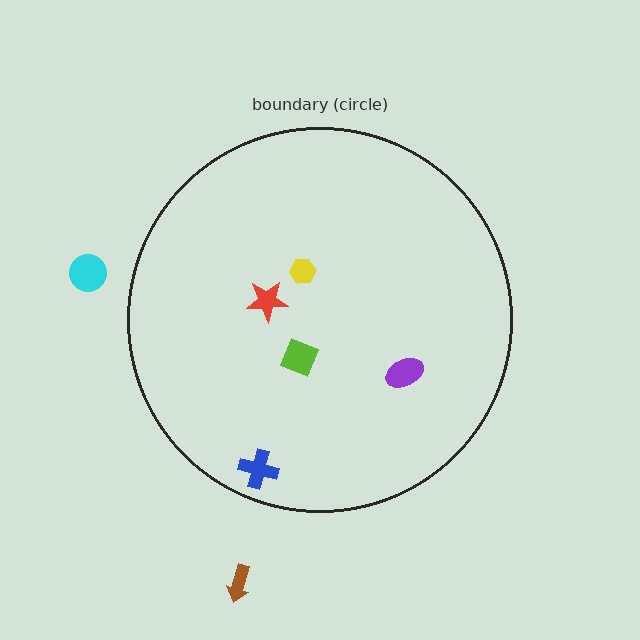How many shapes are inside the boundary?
5 inside, 2 outside.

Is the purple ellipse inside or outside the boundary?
Inside.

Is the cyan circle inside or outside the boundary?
Outside.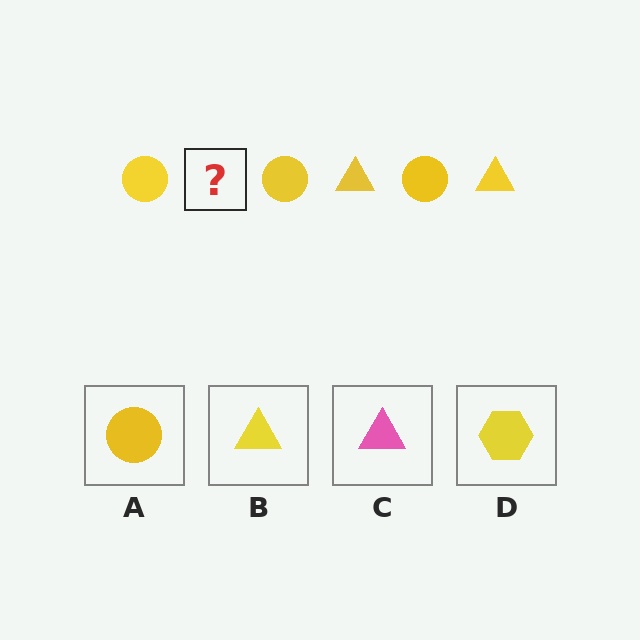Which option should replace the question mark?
Option B.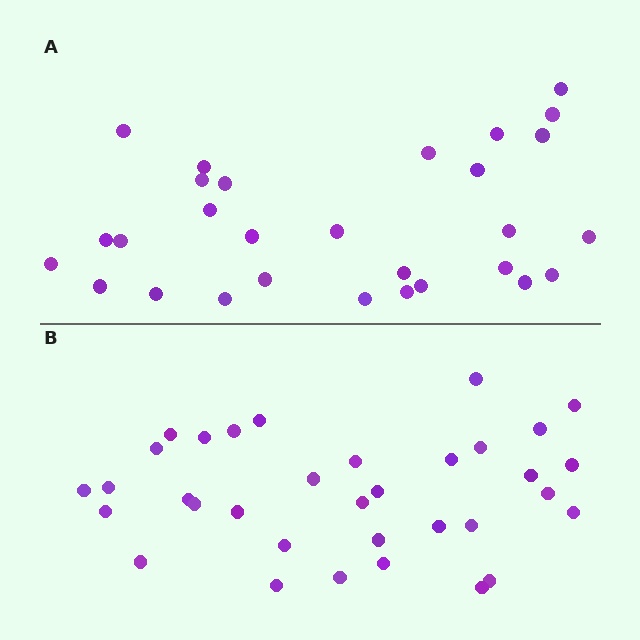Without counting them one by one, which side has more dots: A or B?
Region B (the bottom region) has more dots.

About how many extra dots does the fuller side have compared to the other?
Region B has about 5 more dots than region A.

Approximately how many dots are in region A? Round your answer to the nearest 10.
About 30 dots. (The exact count is 29, which rounds to 30.)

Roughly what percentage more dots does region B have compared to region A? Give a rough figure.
About 15% more.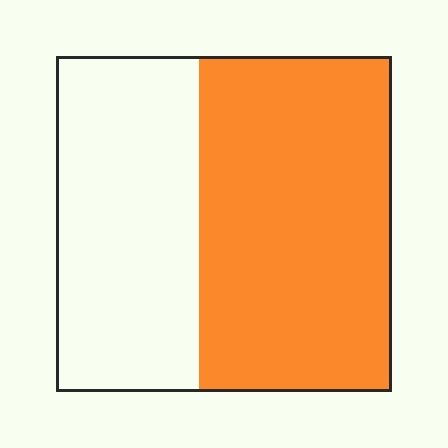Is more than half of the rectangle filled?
Yes.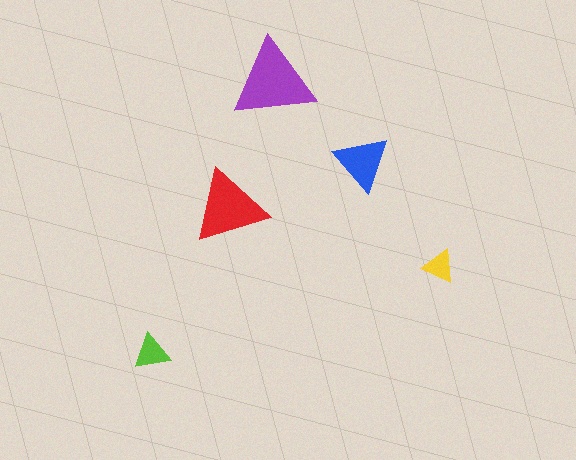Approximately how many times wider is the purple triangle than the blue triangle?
About 1.5 times wider.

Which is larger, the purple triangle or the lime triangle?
The purple one.